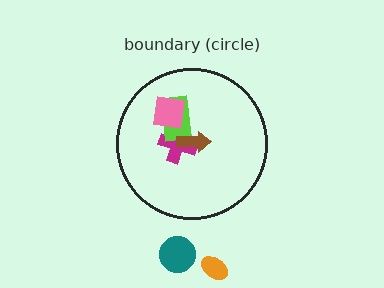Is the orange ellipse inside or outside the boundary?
Outside.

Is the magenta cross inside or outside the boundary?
Inside.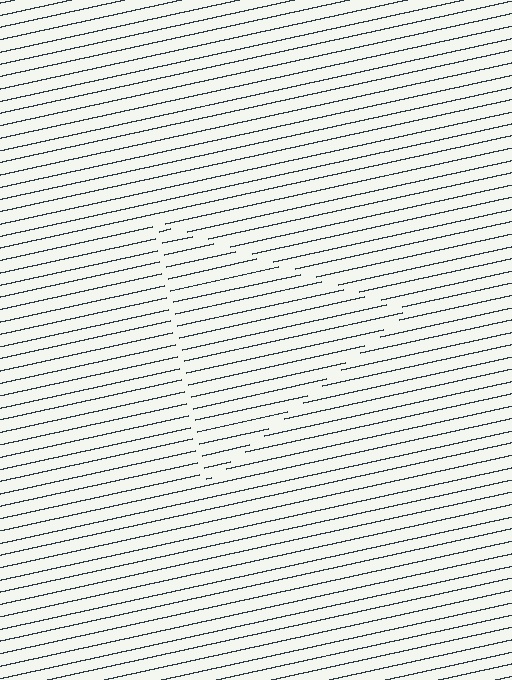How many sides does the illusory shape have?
3 sides — the line-ends trace a triangle.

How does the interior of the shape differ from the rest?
The interior of the shape contains the same grating, shifted by half a period — the contour is defined by the phase discontinuity where line-ends from the inner and outer gratings abut.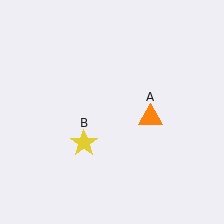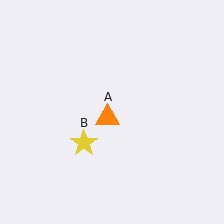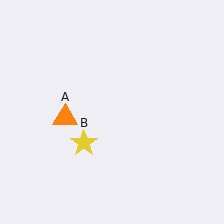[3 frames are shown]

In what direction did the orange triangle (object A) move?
The orange triangle (object A) moved left.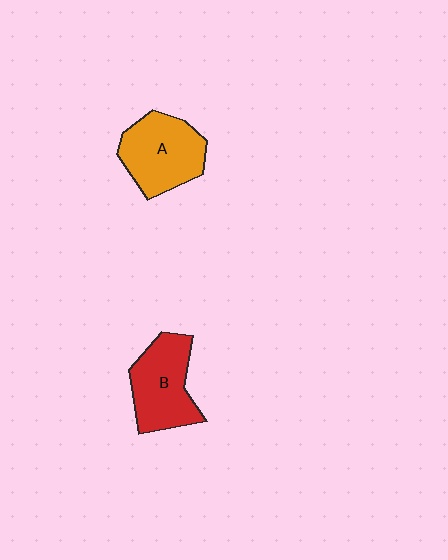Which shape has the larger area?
Shape A (orange).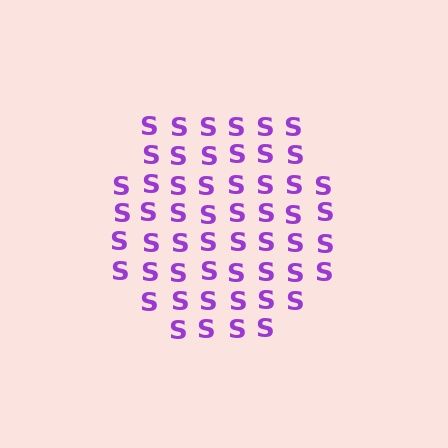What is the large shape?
The large shape is a hexagon.